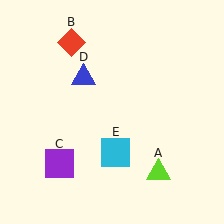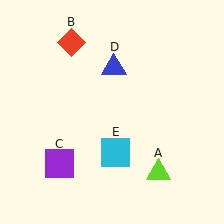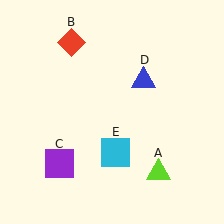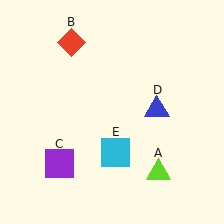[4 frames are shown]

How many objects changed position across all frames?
1 object changed position: blue triangle (object D).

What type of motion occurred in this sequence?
The blue triangle (object D) rotated clockwise around the center of the scene.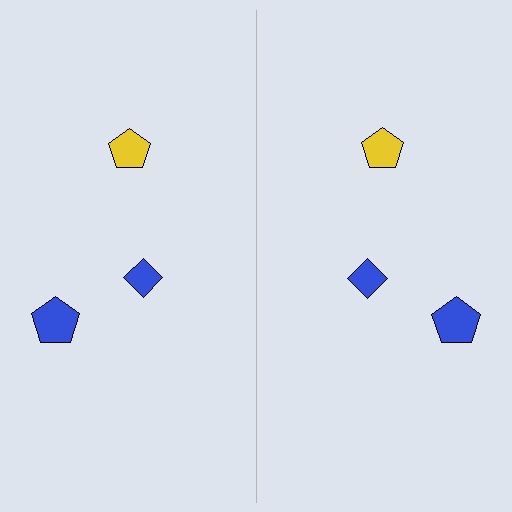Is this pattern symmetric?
Yes, this pattern has bilateral (reflection) symmetry.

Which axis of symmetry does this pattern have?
The pattern has a vertical axis of symmetry running through the center of the image.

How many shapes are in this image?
There are 6 shapes in this image.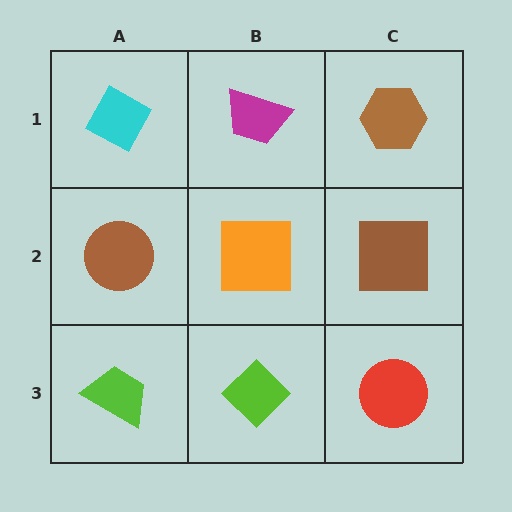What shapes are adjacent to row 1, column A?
A brown circle (row 2, column A), a magenta trapezoid (row 1, column B).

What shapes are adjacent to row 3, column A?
A brown circle (row 2, column A), a lime diamond (row 3, column B).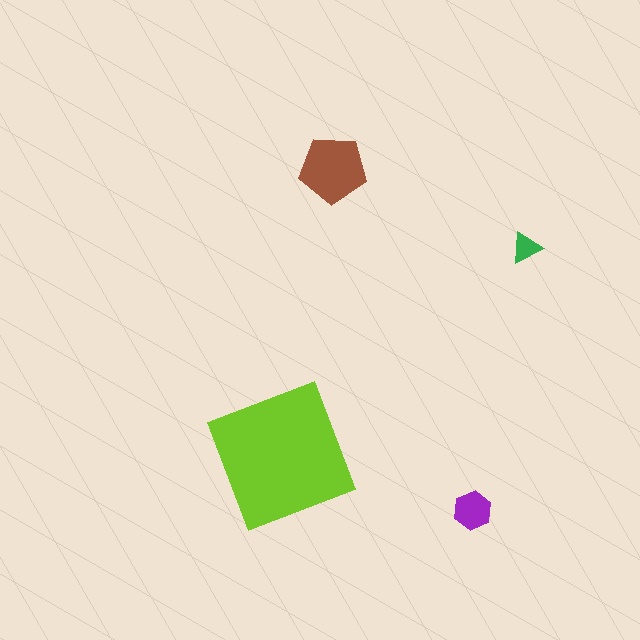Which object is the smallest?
The green triangle.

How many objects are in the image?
There are 4 objects in the image.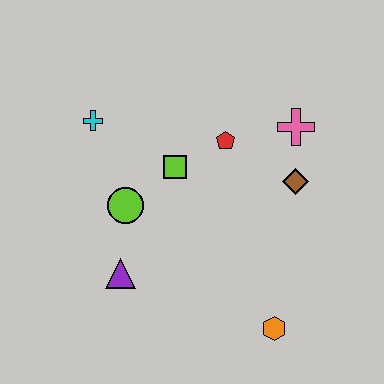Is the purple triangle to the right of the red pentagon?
No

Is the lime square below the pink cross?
Yes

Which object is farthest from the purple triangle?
The pink cross is farthest from the purple triangle.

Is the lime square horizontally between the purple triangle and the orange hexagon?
Yes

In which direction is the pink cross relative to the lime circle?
The pink cross is to the right of the lime circle.